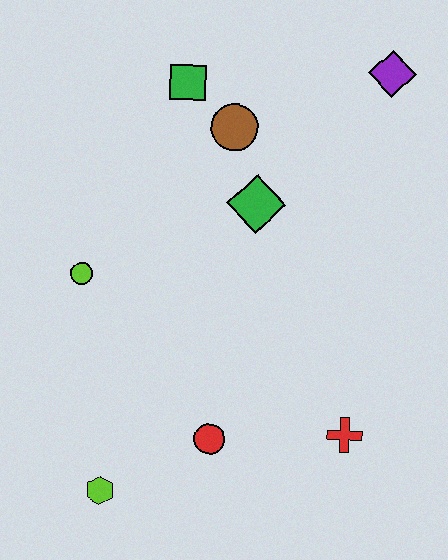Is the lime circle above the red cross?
Yes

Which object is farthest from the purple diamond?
The lime hexagon is farthest from the purple diamond.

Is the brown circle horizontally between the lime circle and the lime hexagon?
No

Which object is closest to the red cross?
The red circle is closest to the red cross.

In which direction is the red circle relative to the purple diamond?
The red circle is below the purple diamond.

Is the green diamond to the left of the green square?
No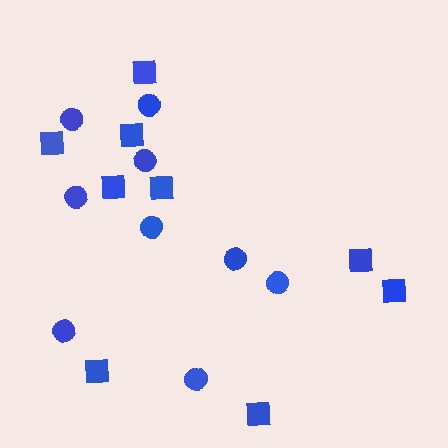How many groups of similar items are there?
There are 2 groups: one group of squares (9) and one group of circles (9).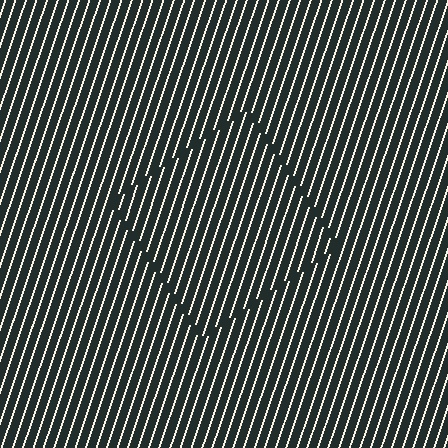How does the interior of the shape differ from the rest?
The interior of the shape contains the same grating, shifted by half a period — the contour is defined by the phase discontinuity where line-ends from the inner and outer gratings abut.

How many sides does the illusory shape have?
4 sides — the line-ends trace a square.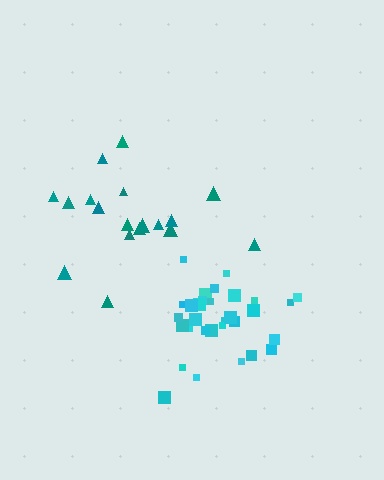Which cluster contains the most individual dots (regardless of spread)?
Cyan (31).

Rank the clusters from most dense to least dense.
cyan, teal.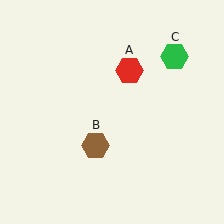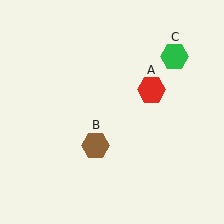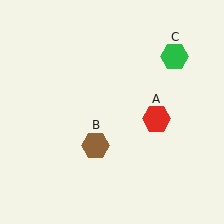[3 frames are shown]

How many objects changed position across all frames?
1 object changed position: red hexagon (object A).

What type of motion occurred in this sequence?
The red hexagon (object A) rotated clockwise around the center of the scene.